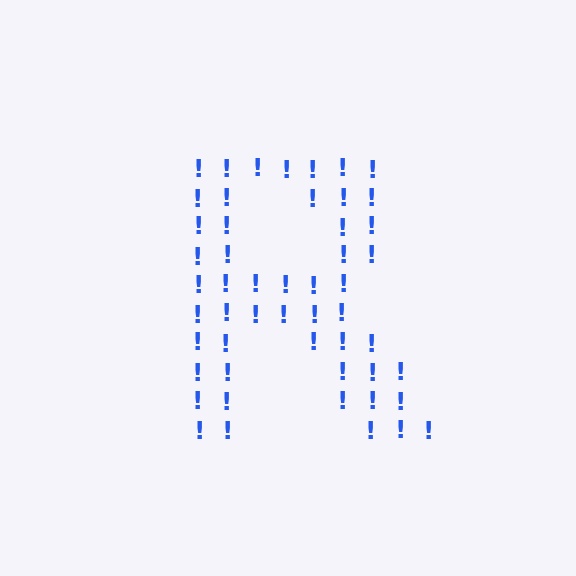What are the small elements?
The small elements are exclamation marks.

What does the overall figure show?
The overall figure shows the letter R.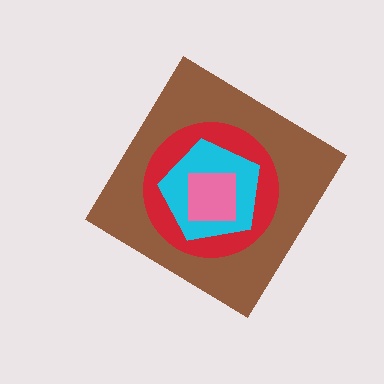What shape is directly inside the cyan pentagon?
The pink square.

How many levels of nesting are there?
4.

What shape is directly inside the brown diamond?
The red circle.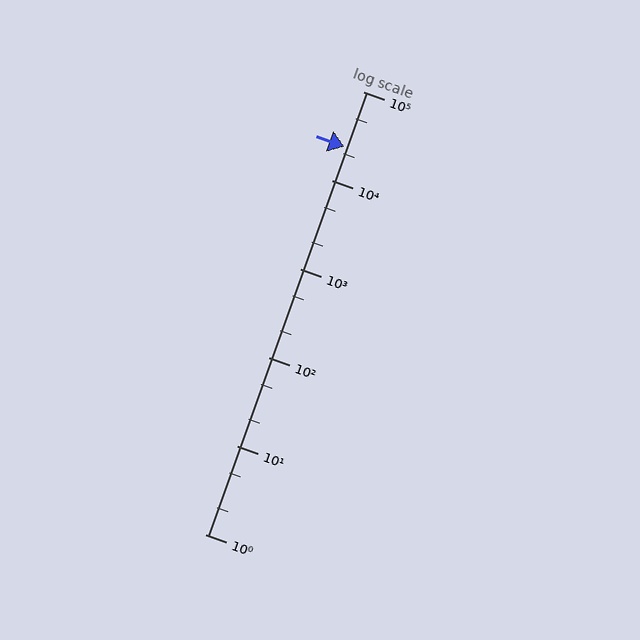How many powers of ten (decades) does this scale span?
The scale spans 5 decades, from 1 to 100000.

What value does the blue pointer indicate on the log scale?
The pointer indicates approximately 24000.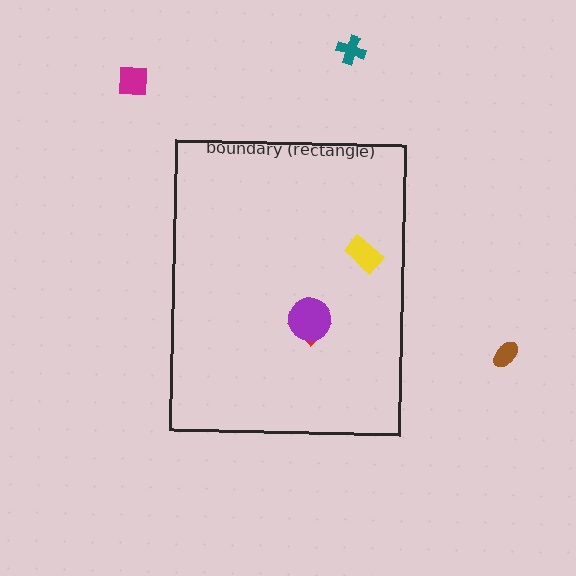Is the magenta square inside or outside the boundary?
Outside.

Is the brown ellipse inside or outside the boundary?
Outside.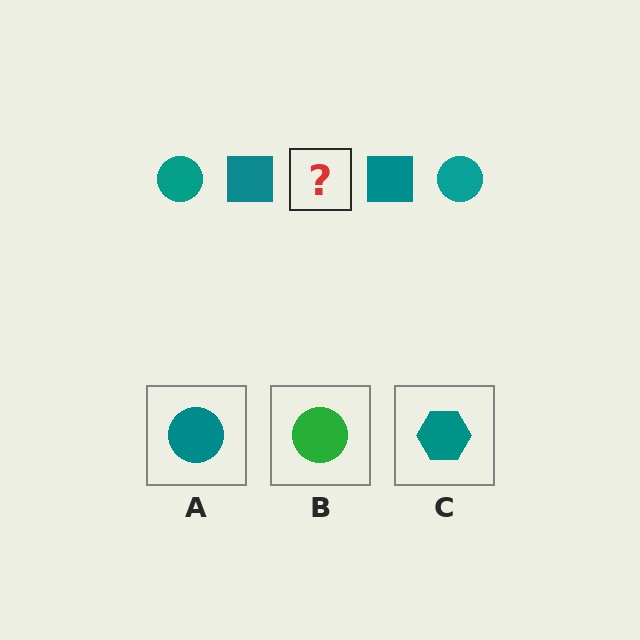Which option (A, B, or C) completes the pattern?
A.